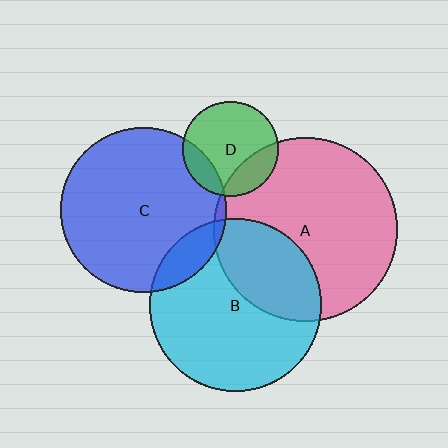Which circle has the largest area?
Circle A (pink).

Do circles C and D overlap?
Yes.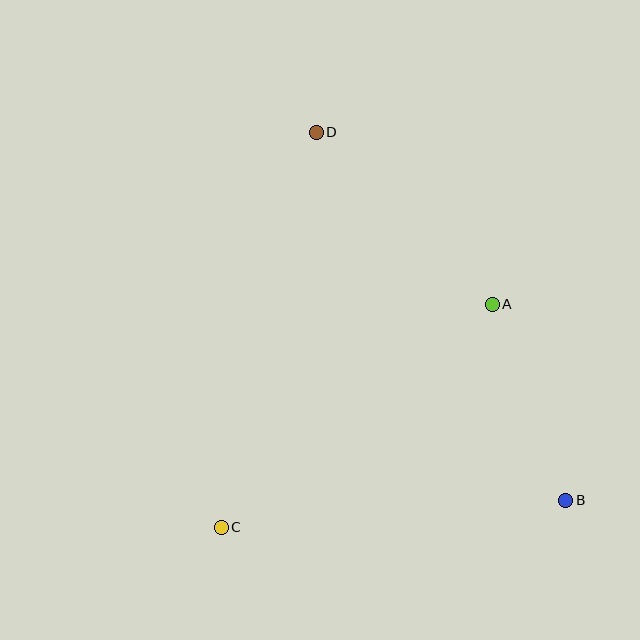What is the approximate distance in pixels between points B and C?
The distance between B and C is approximately 346 pixels.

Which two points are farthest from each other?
Points B and D are farthest from each other.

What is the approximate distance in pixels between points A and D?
The distance between A and D is approximately 246 pixels.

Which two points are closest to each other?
Points A and B are closest to each other.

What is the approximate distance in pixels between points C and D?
The distance between C and D is approximately 406 pixels.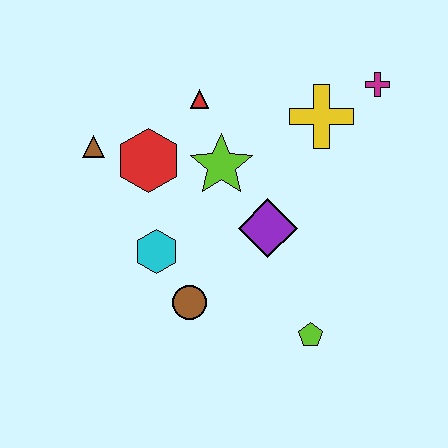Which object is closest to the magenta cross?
The yellow cross is closest to the magenta cross.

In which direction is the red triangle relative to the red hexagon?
The red triangle is above the red hexagon.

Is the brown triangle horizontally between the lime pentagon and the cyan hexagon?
No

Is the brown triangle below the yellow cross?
Yes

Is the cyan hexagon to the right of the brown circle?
No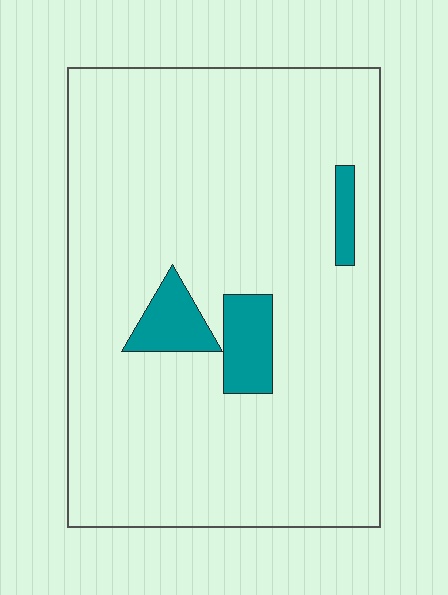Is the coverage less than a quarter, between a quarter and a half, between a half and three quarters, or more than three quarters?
Less than a quarter.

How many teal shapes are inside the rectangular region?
3.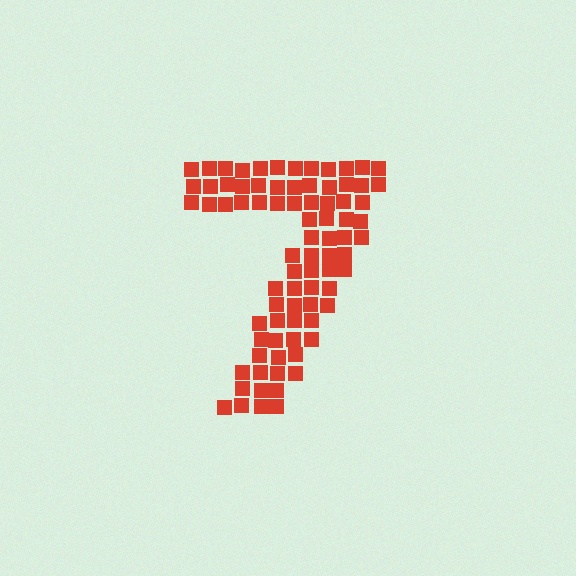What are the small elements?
The small elements are squares.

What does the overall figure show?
The overall figure shows the digit 7.